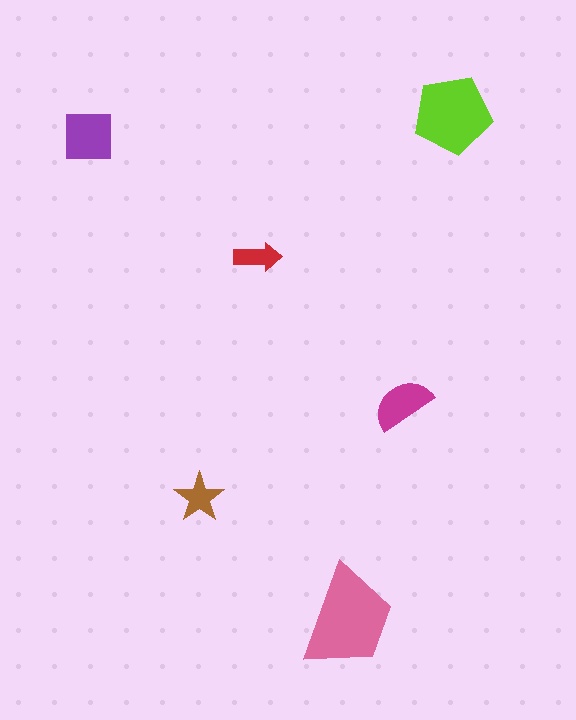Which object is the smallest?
The red arrow.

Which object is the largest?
The pink trapezoid.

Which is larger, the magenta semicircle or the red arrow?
The magenta semicircle.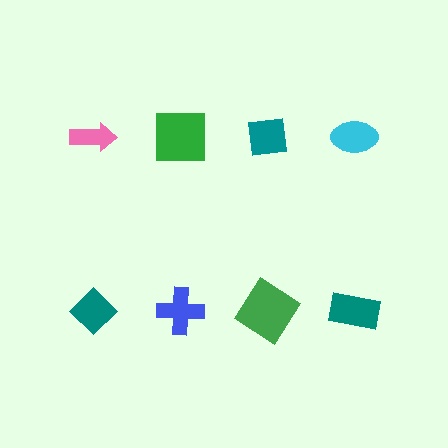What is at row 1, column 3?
A teal square.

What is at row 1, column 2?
A green square.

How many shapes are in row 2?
4 shapes.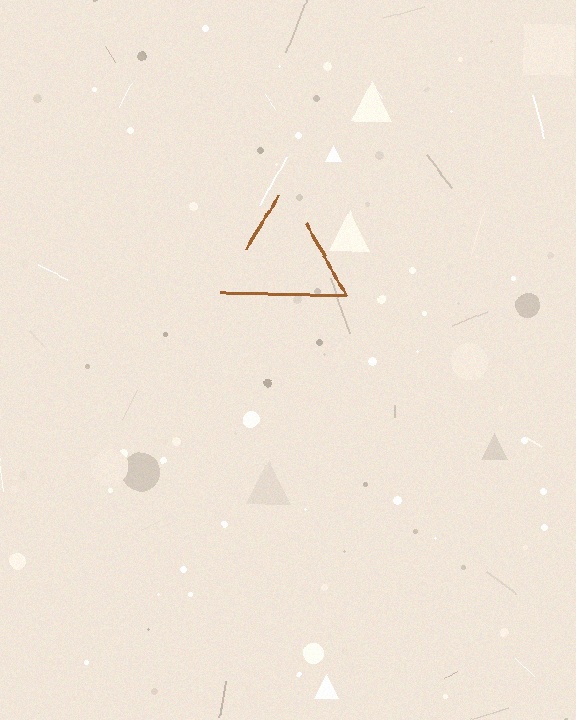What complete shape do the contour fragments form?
The contour fragments form a triangle.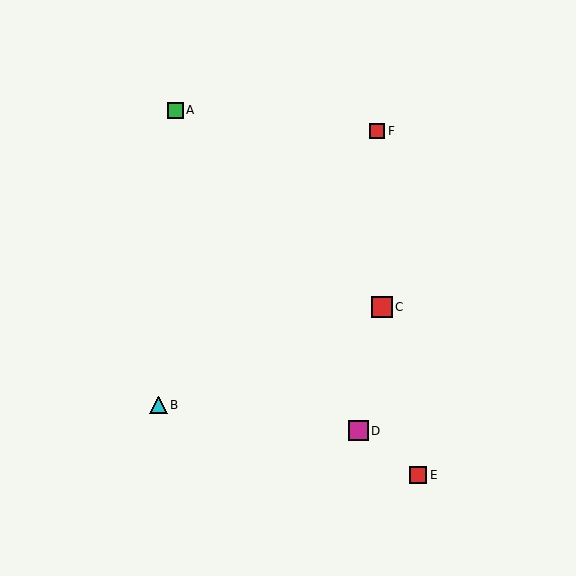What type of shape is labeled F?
Shape F is a red square.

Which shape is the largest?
The red square (labeled C) is the largest.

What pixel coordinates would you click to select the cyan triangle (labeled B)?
Click at (159, 405) to select the cyan triangle B.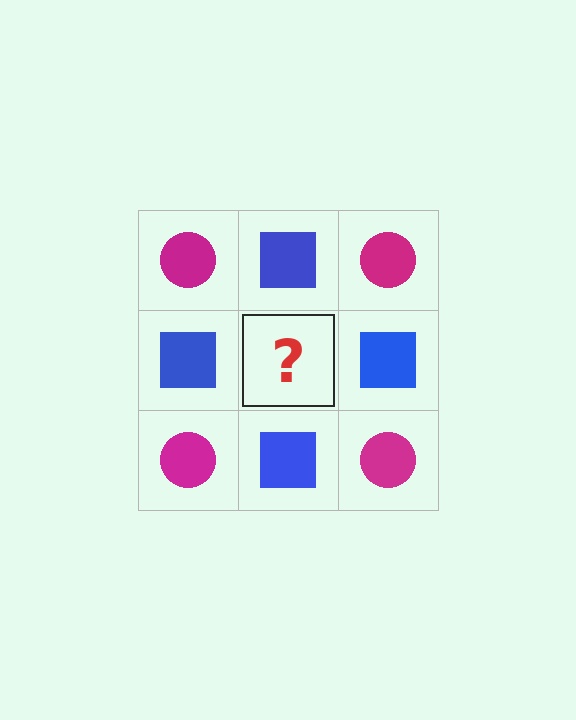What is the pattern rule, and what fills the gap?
The rule is that it alternates magenta circle and blue square in a checkerboard pattern. The gap should be filled with a magenta circle.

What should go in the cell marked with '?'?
The missing cell should contain a magenta circle.